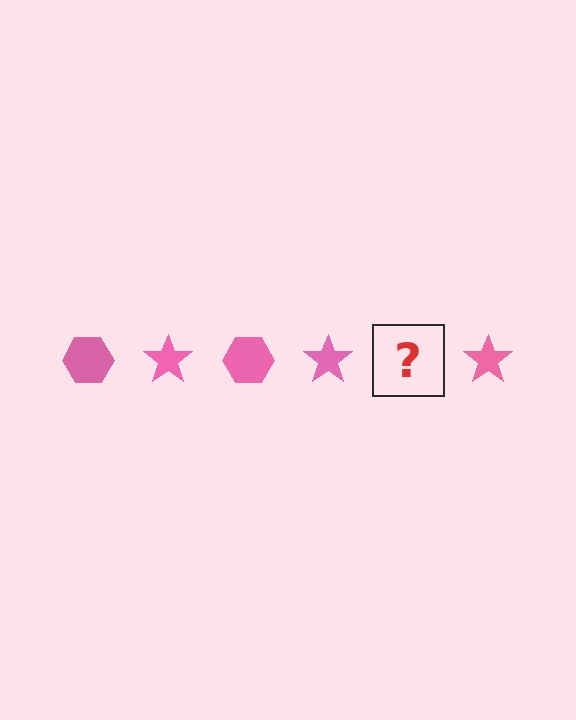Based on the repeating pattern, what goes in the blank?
The blank should be a pink hexagon.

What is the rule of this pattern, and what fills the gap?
The rule is that the pattern cycles through hexagon, star shapes in pink. The gap should be filled with a pink hexagon.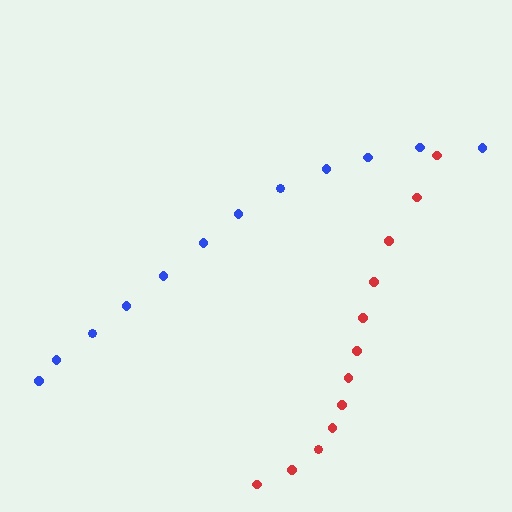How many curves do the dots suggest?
There are 2 distinct paths.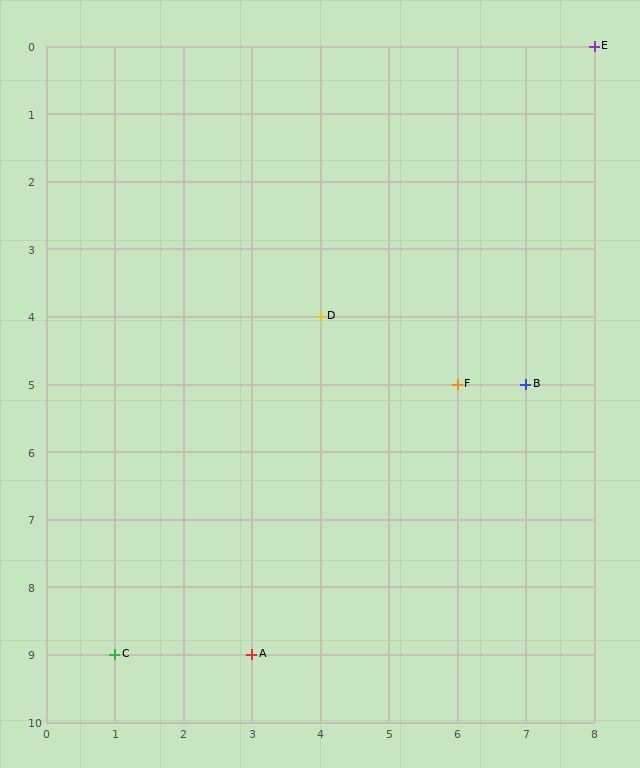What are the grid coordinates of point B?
Point B is at grid coordinates (7, 5).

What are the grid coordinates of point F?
Point F is at grid coordinates (6, 5).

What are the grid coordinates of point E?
Point E is at grid coordinates (8, 0).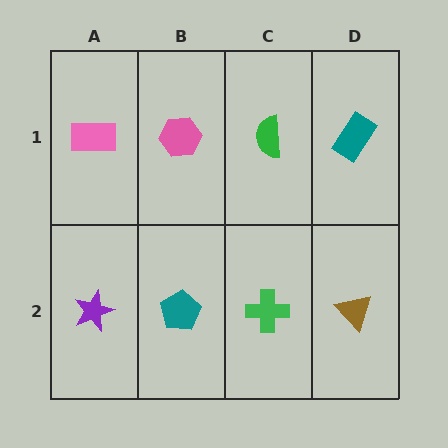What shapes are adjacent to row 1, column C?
A green cross (row 2, column C), a pink hexagon (row 1, column B), a teal rectangle (row 1, column D).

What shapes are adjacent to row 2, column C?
A green semicircle (row 1, column C), a teal pentagon (row 2, column B), a brown triangle (row 2, column D).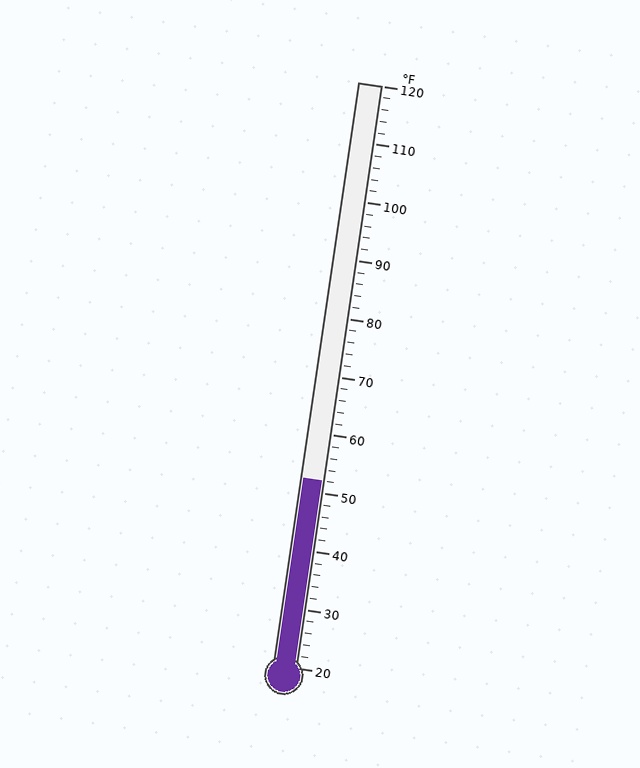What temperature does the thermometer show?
The thermometer shows approximately 52°F.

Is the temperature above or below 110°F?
The temperature is below 110°F.